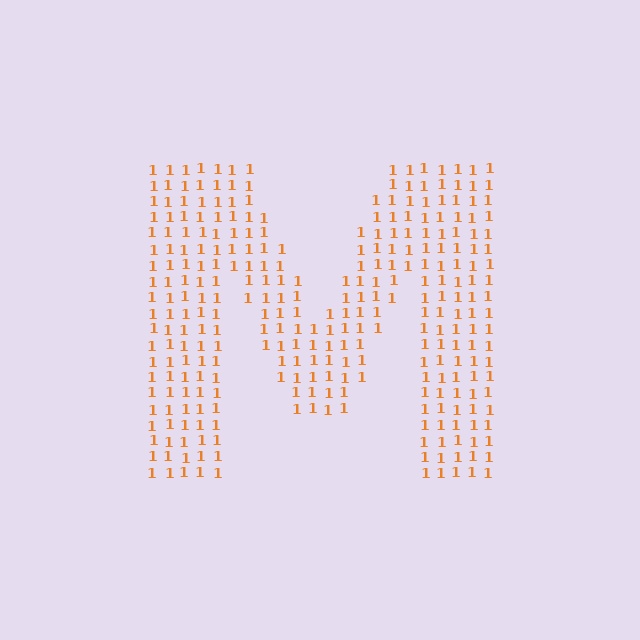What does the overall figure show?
The overall figure shows the letter M.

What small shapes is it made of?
It is made of small digit 1's.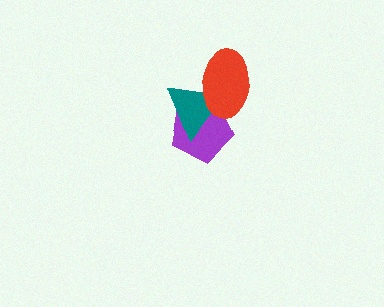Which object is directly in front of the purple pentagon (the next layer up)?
The teal triangle is directly in front of the purple pentagon.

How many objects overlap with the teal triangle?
2 objects overlap with the teal triangle.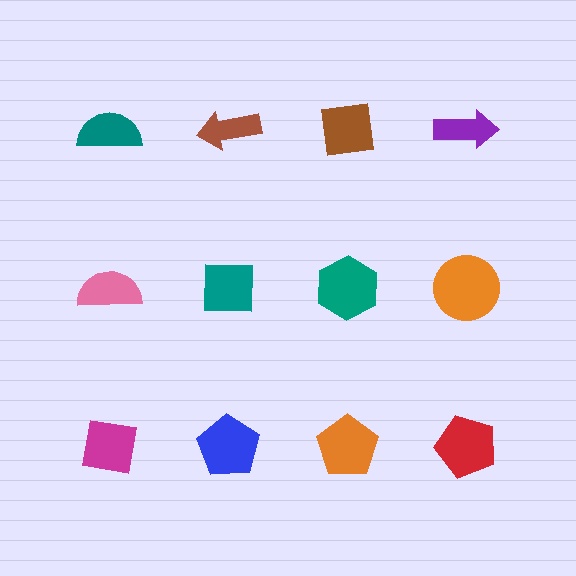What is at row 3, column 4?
A red pentagon.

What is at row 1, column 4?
A purple arrow.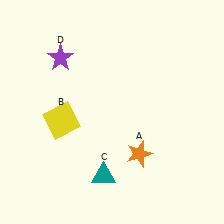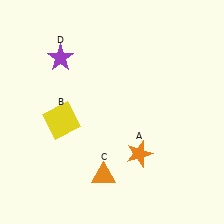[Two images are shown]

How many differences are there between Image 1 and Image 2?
There is 1 difference between the two images.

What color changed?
The triangle (C) changed from teal in Image 1 to orange in Image 2.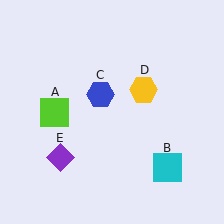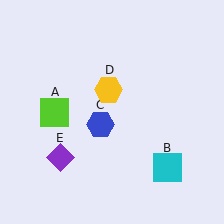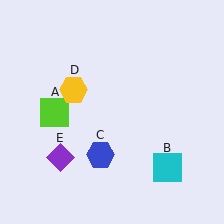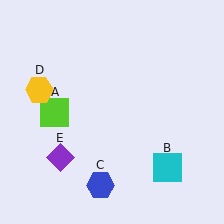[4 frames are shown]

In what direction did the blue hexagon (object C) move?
The blue hexagon (object C) moved down.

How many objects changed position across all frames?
2 objects changed position: blue hexagon (object C), yellow hexagon (object D).